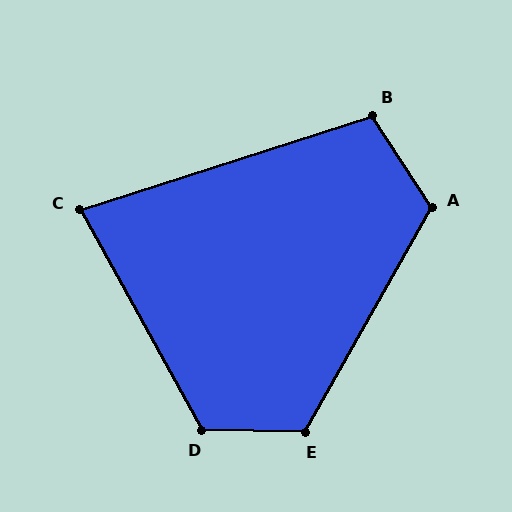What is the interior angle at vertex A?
Approximately 118 degrees (obtuse).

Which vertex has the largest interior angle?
D, at approximately 120 degrees.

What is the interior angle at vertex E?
Approximately 119 degrees (obtuse).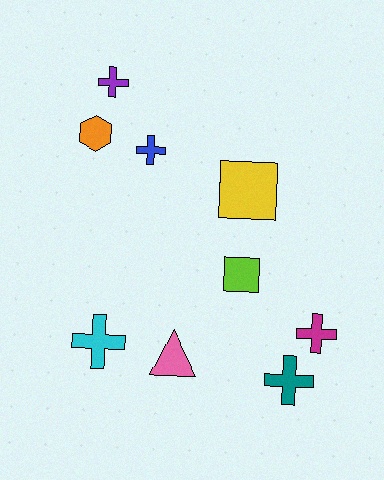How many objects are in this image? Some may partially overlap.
There are 9 objects.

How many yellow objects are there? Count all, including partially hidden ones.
There is 1 yellow object.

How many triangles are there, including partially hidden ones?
There is 1 triangle.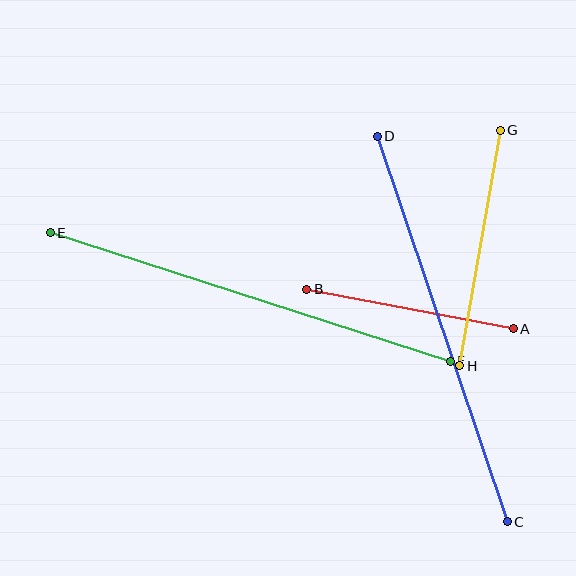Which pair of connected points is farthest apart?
Points E and F are farthest apart.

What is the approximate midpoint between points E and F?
The midpoint is at approximately (250, 297) pixels.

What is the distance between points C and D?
The distance is approximately 406 pixels.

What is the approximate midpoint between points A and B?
The midpoint is at approximately (410, 309) pixels.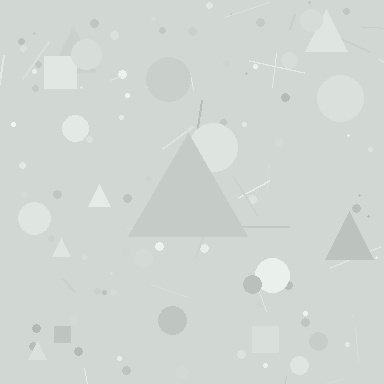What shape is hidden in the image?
A triangle is hidden in the image.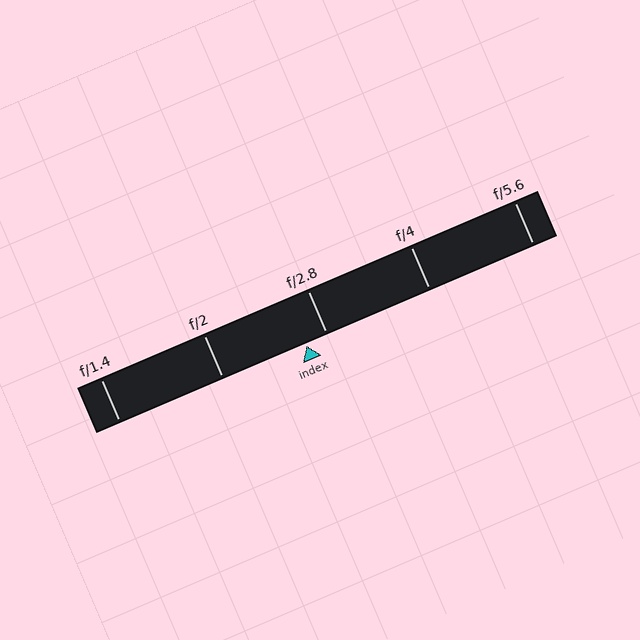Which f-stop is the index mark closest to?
The index mark is closest to f/2.8.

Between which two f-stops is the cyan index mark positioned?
The index mark is between f/2 and f/2.8.